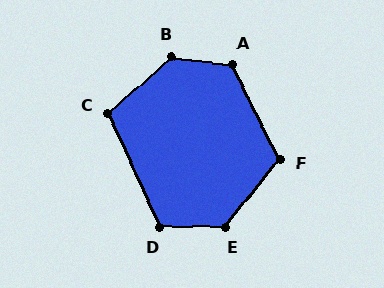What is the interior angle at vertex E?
Approximately 130 degrees (obtuse).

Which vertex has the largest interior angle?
B, at approximately 131 degrees.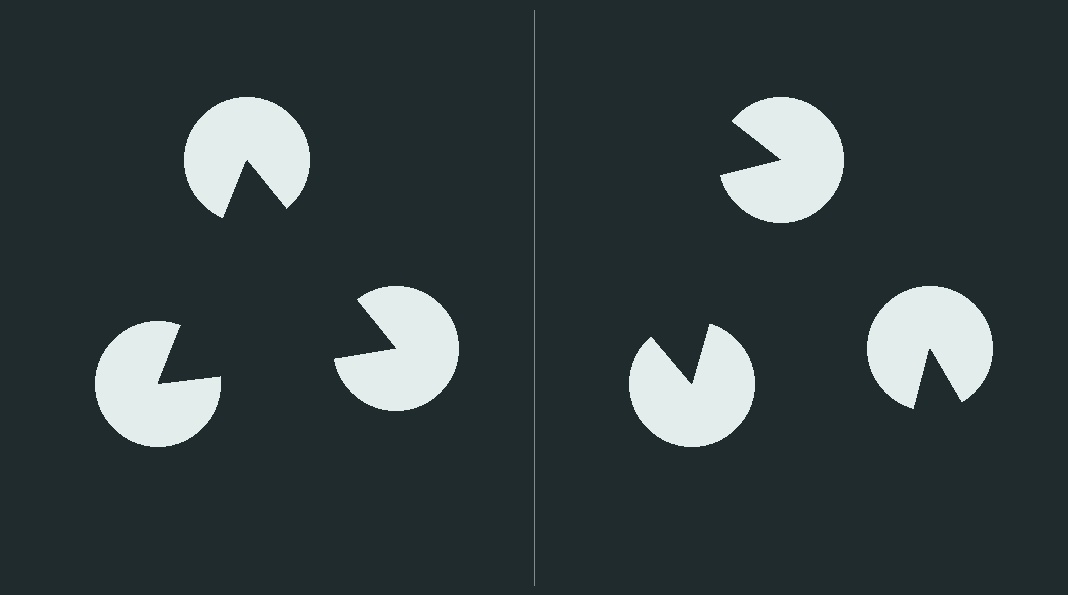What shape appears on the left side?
An illusory triangle.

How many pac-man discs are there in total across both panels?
6 — 3 on each side.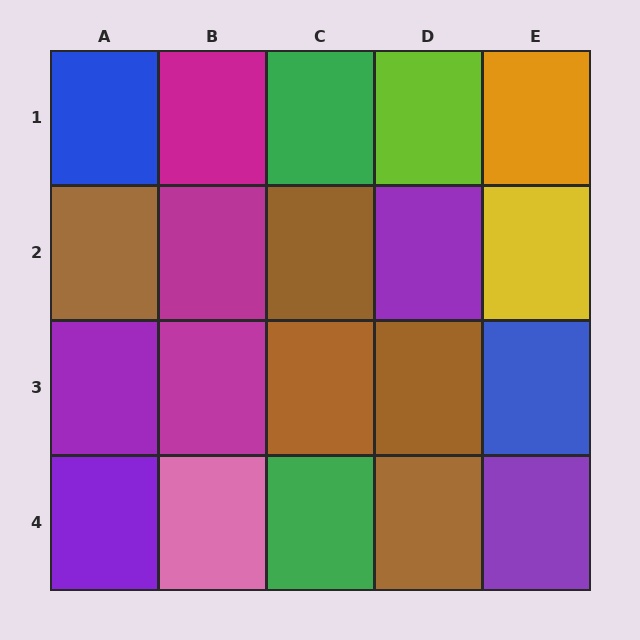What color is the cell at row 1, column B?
Magenta.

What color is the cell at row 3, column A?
Purple.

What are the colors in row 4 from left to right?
Purple, pink, green, brown, purple.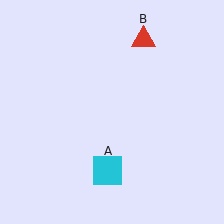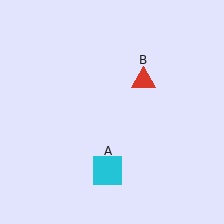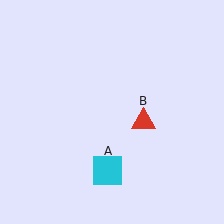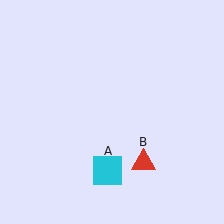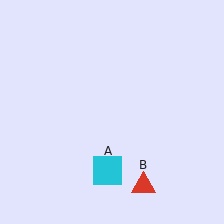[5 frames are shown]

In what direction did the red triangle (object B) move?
The red triangle (object B) moved down.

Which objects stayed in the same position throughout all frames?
Cyan square (object A) remained stationary.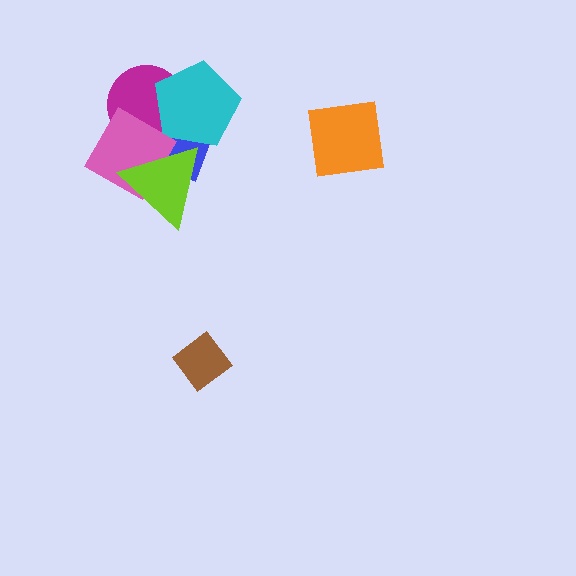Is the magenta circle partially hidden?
Yes, it is partially covered by another shape.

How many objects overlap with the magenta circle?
3 objects overlap with the magenta circle.